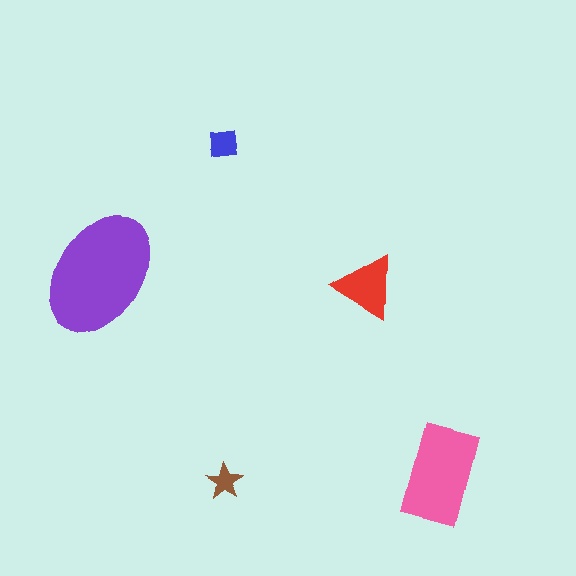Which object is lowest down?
The brown star is bottommost.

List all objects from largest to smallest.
The purple ellipse, the pink rectangle, the red triangle, the blue square, the brown star.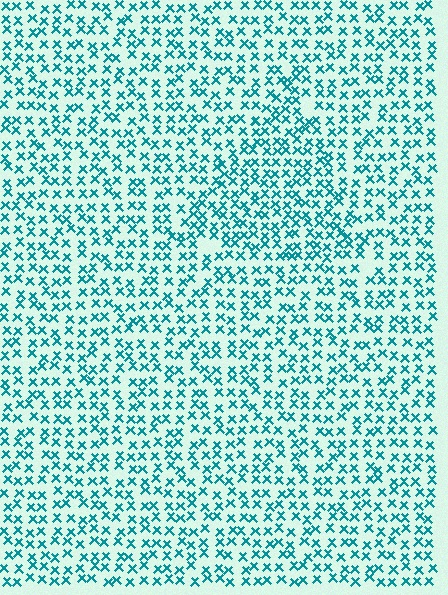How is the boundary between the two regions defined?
The boundary is defined by a change in element density (approximately 1.4x ratio). All elements are the same color, size, and shape.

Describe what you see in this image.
The image contains small teal elements arranged at two different densities. A triangle-shaped region is visible where the elements are more densely packed than the surrounding area.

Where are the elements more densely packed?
The elements are more densely packed inside the triangle boundary.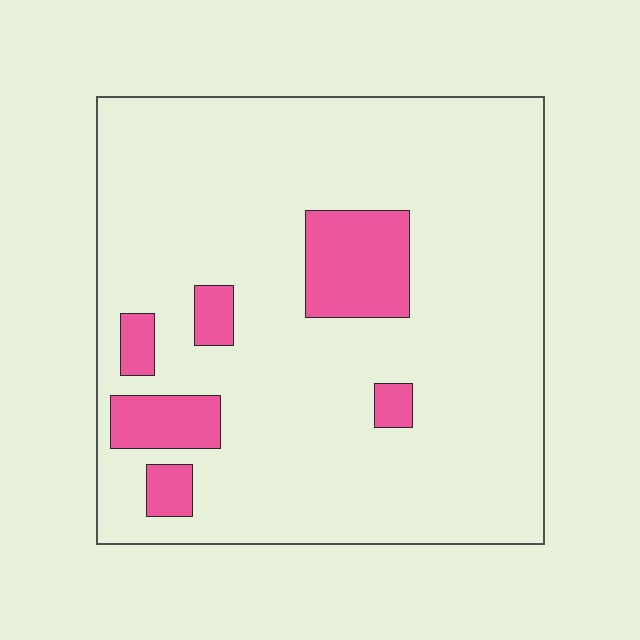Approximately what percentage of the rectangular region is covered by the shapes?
Approximately 15%.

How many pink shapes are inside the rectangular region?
6.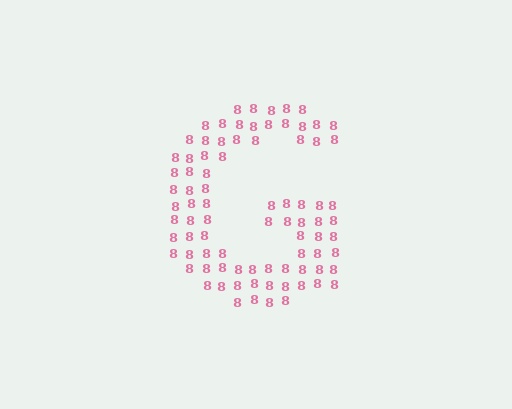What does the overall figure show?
The overall figure shows the letter G.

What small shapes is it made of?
It is made of small digit 8's.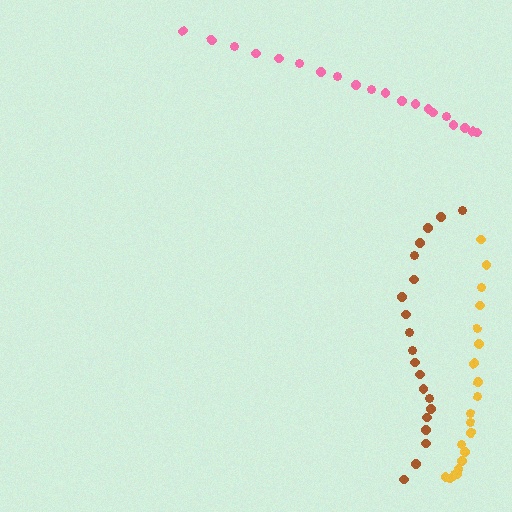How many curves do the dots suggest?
There are 3 distinct paths.